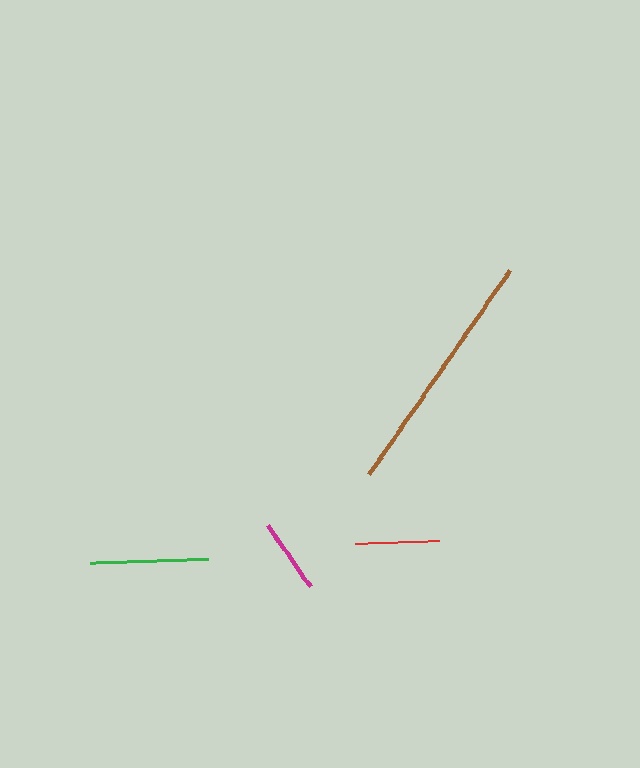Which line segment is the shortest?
The magenta line is the shortest at approximately 75 pixels.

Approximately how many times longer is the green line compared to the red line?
The green line is approximately 1.4 times the length of the red line.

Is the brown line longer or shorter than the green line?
The brown line is longer than the green line.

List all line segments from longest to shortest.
From longest to shortest: brown, green, red, magenta.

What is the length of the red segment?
The red segment is approximately 84 pixels long.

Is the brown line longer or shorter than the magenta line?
The brown line is longer than the magenta line.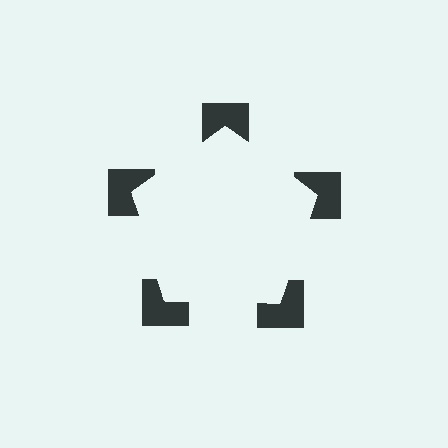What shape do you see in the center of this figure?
An illusory pentagon — its edges are inferred from the aligned wedge cuts in the notched squares, not physically drawn.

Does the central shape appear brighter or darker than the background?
It typically appears slightly brighter than the background, even though no actual brightness change is drawn.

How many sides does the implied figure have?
5 sides.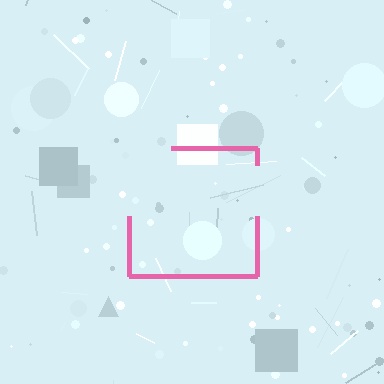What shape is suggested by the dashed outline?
The dashed outline suggests a square.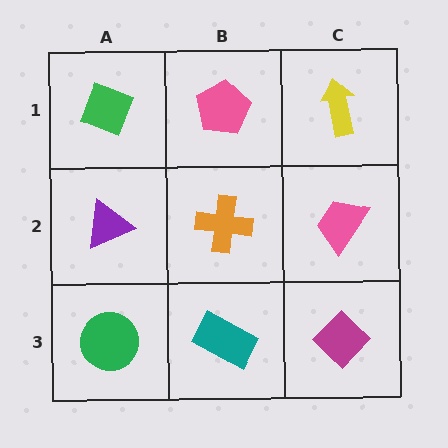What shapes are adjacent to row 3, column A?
A purple triangle (row 2, column A), a teal rectangle (row 3, column B).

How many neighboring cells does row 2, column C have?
3.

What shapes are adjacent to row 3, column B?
An orange cross (row 2, column B), a green circle (row 3, column A), a magenta diamond (row 3, column C).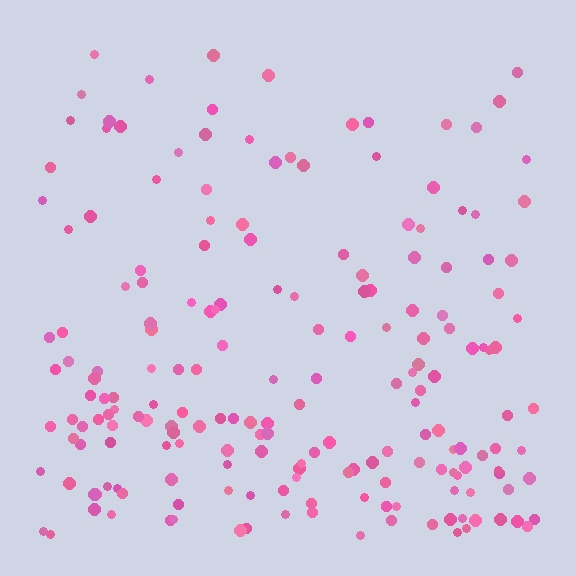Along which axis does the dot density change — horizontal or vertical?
Vertical.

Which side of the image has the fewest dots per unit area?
The top.